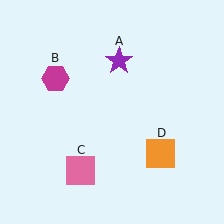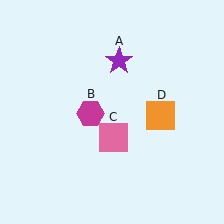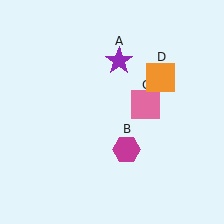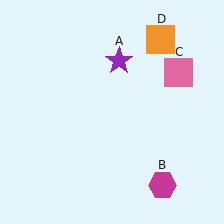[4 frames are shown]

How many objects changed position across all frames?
3 objects changed position: magenta hexagon (object B), pink square (object C), orange square (object D).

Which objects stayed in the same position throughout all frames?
Purple star (object A) remained stationary.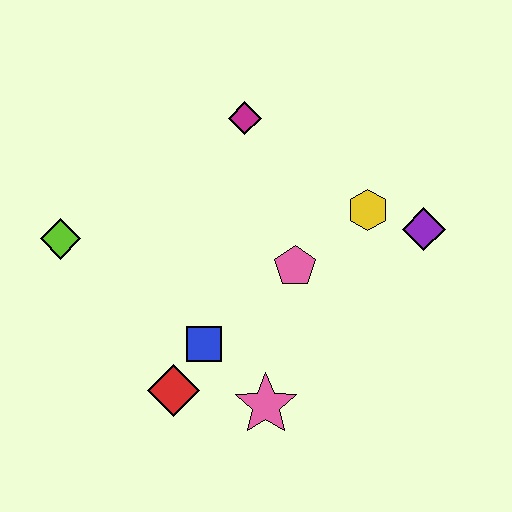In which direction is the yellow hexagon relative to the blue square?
The yellow hexagon is to the right of the blue square.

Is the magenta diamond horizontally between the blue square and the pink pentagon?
Yes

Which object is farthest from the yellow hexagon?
The lime diamond is farthest from the yellow hexagon.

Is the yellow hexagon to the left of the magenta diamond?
No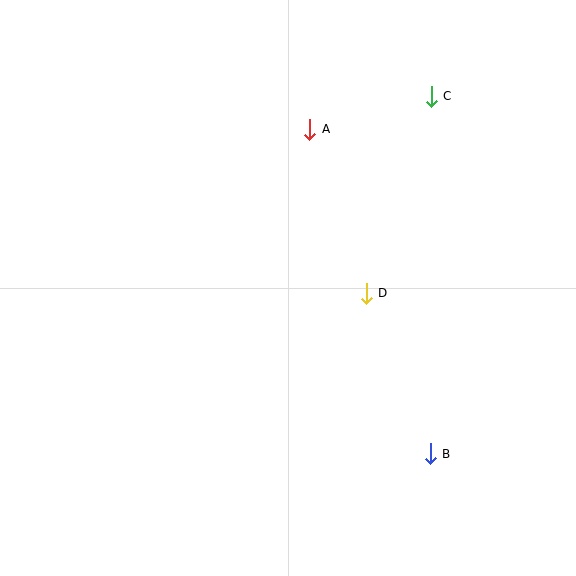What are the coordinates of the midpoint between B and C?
The midpoint between B and C is at (431, 275).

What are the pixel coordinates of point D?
Point D is at (366, 293).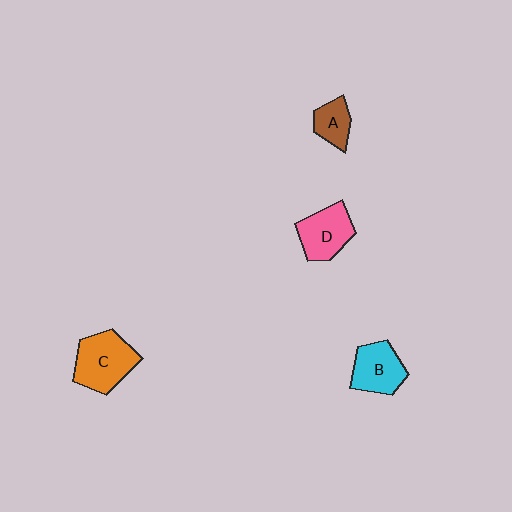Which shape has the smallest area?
Shape A (brown).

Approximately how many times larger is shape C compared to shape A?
Approximately 2.0 times.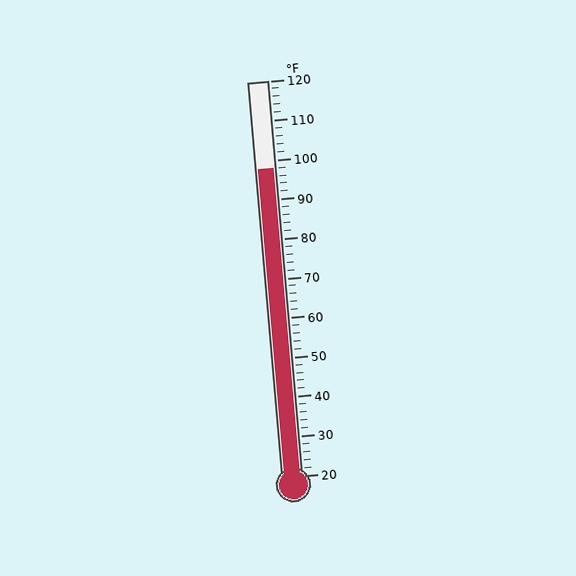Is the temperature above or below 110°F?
The temperature is below 110°F.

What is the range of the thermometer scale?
The thermometer scale ranges from 20°F to 120°F.